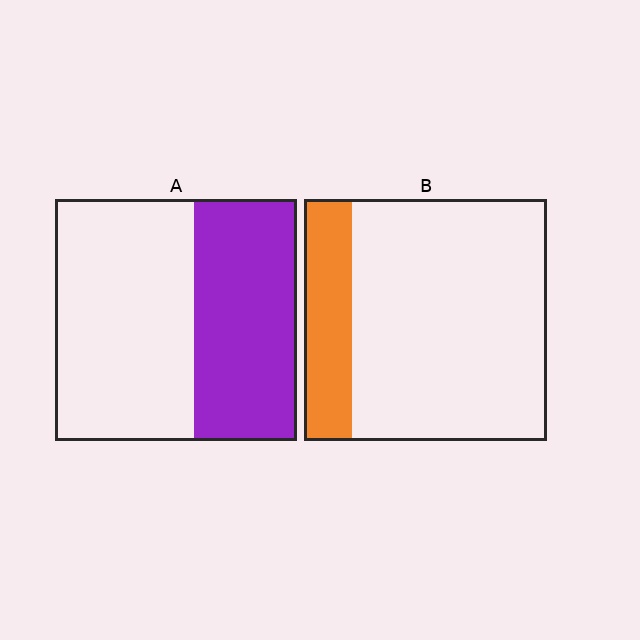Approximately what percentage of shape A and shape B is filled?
A is approximately 45% and B is approximately 20%.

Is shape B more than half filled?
No.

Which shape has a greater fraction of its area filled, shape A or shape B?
Shape A.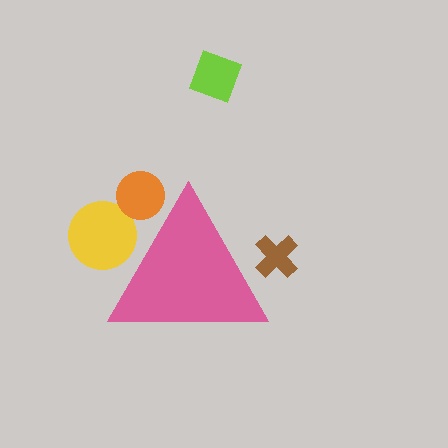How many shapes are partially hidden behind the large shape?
3 shapes are partially hidden.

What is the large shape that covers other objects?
A pink triangle.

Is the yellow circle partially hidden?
Yes, the yellow circle is partially hidden behind the pink triangle.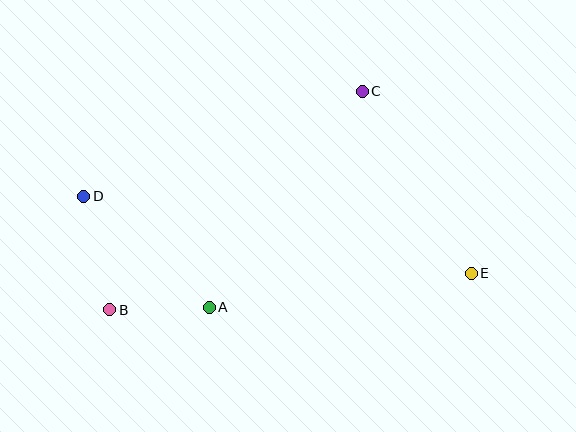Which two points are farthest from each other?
Points D and E are farthest from each other.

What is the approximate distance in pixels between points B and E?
The distance between B and E is approximately 363 pixels.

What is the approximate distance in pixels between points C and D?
The distance between C and D is approximately 298 pixels.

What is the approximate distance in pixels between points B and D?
The distance between B and D is approximately 117 pixels.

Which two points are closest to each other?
Points A and B are closest to each other.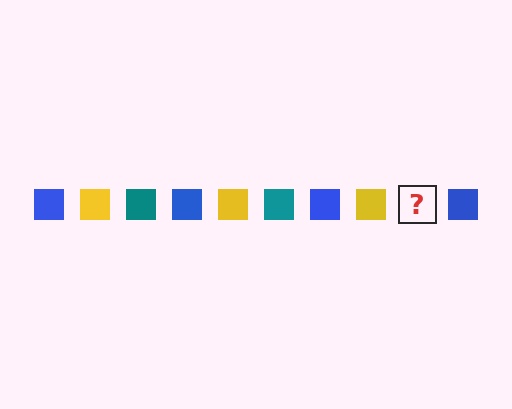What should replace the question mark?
The question mark should be replaced with a teal square.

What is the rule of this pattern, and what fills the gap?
The rule is that the pattern cycles through blue, yellow, teal squares. The gap should be filled with a teal square.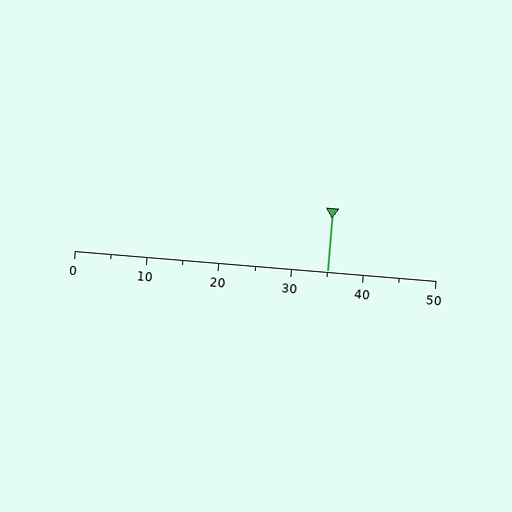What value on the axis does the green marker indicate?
The marker indicates approximately 35.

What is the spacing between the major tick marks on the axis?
The major ticks are spaced 10 apart.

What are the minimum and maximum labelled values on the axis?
The axis runs from 0 to 50.